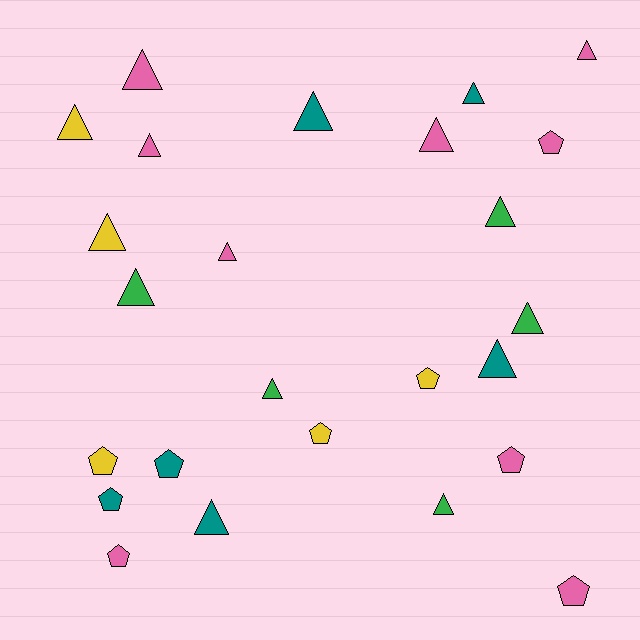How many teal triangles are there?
There are 4 teal triangles.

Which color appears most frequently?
Pink, with 9 objects.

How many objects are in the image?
There are 25 objects.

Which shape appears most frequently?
Triangle, with 16 objects.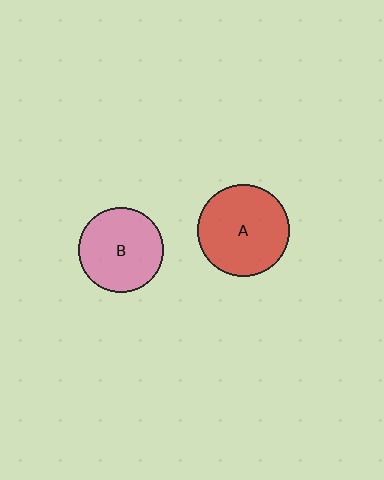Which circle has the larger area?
Circle A (red).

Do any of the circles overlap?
No, none of the circles overlap.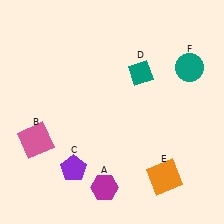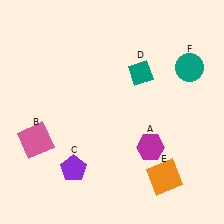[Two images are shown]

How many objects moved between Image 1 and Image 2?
1 object moved between the two images.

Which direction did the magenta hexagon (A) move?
The magenta hexagon (A) moved right.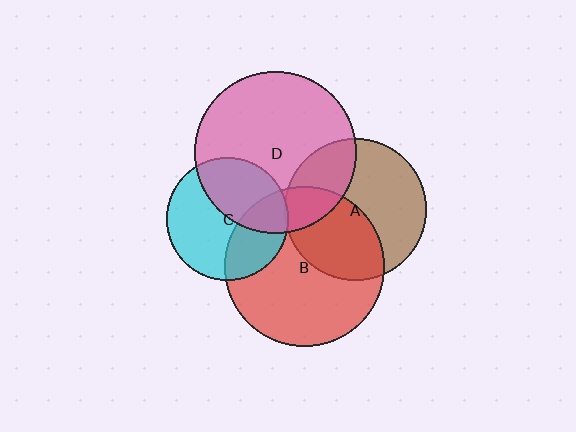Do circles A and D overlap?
Yes.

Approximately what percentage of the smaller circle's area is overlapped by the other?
Approximately 25%.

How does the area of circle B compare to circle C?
Approximately 1.7 times.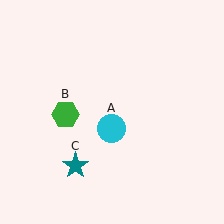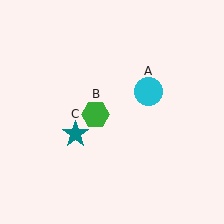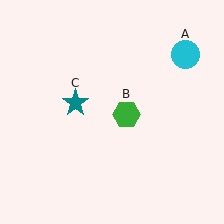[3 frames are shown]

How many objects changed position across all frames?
3 objects changed position: cyan circle (object A), green hexagon (object B), teal star (object C).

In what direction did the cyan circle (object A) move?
The cyan circle (object A) moved up and to the right.